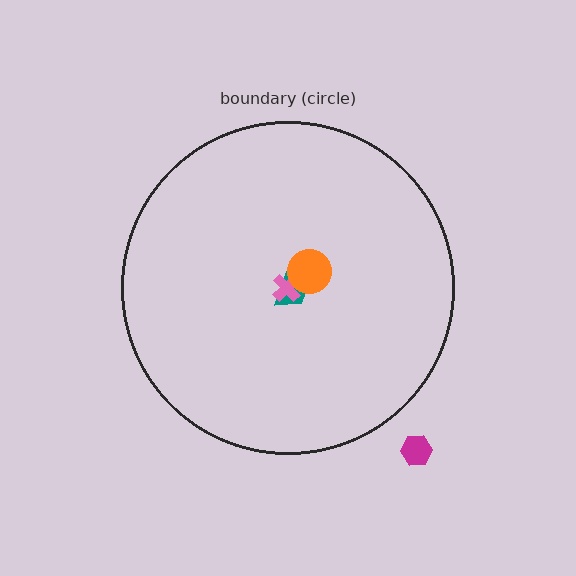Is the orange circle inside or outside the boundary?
Inside.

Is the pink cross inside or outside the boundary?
Inside.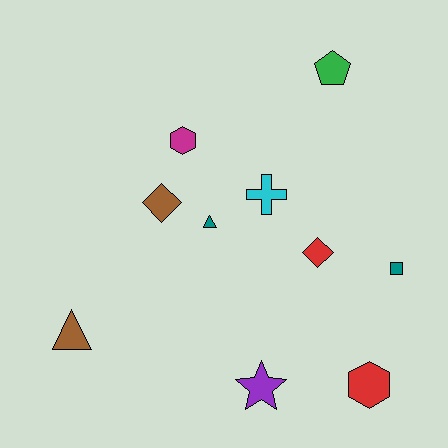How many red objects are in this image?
There are 2 red objects.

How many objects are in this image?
There are 10 objects.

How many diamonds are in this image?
There are 2 diamonds.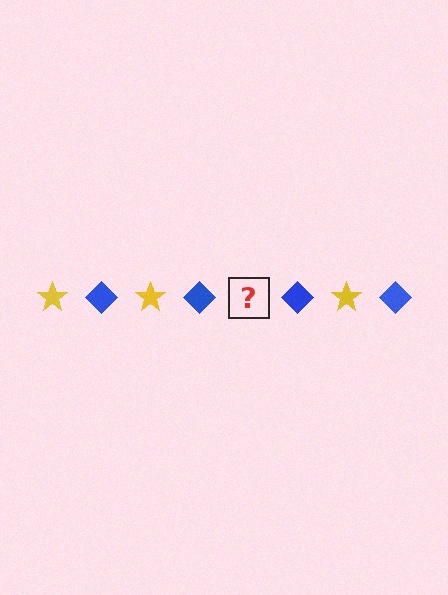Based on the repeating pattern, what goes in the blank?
The blank should be a yellow star.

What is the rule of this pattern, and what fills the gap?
The rule is that the pattern alternates between yellow star and blue diamond. The gap should be filled with a yellow star.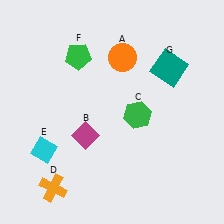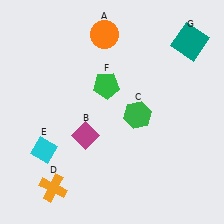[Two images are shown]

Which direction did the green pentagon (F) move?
The green pentagon (F) moved down.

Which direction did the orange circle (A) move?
The orange circle (A) moved up.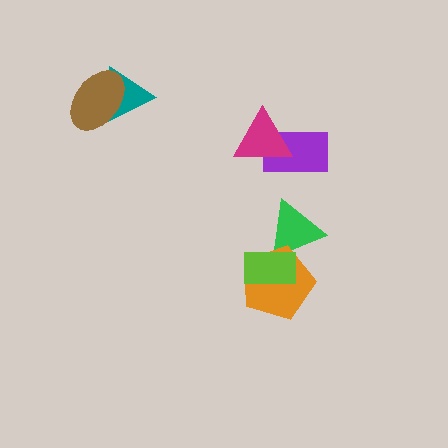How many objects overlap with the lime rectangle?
2 objects overlap with the lime rectangle.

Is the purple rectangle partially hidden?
Yes, it is partially covered by another shape.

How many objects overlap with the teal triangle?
1 object overlaps with the teal triangle.